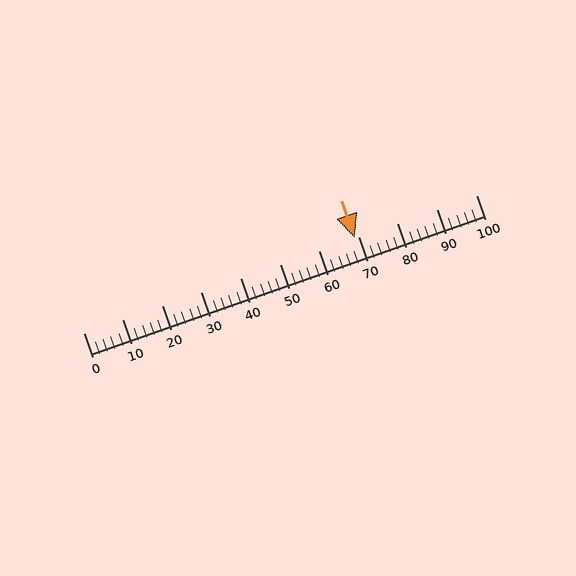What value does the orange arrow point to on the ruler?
The orange arrow points to approximately 69.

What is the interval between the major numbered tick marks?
The major tick marks are spaced 10 units apart.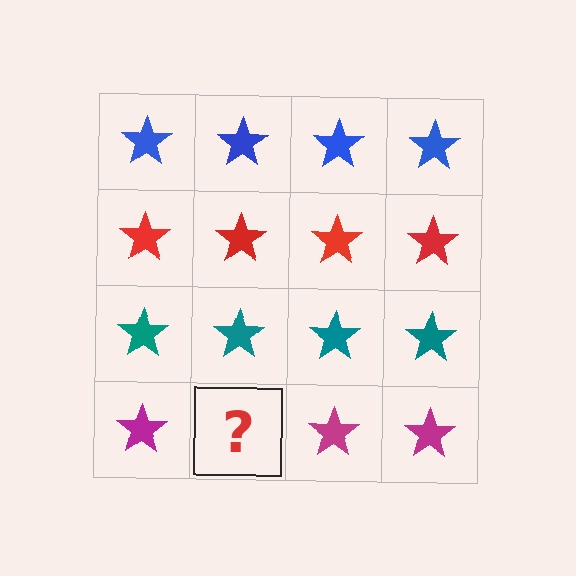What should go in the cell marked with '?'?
The missing cell should contain a magenta star.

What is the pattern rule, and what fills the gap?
The rule is that each row has a consistent color. The gap should be filled with a magenta star.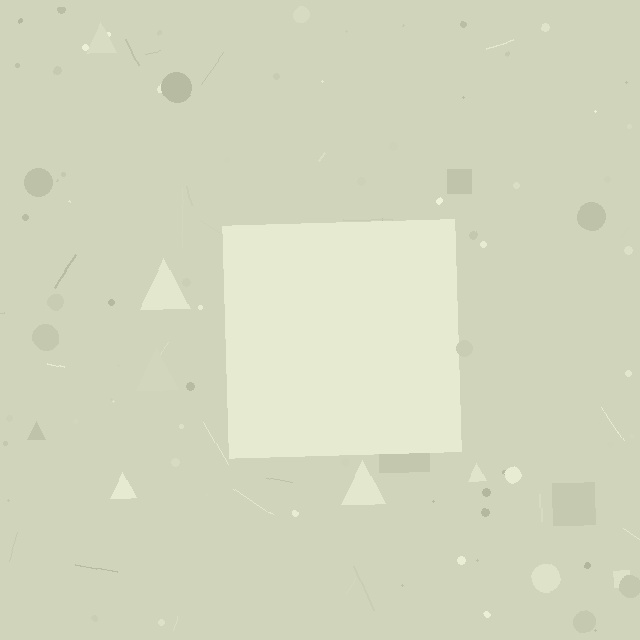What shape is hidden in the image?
A square is hidden in the image.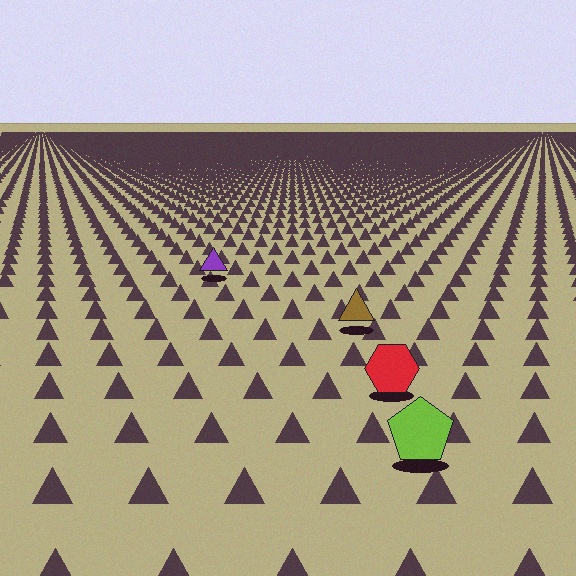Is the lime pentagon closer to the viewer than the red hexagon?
Yes. The lime pentagon is closer — you can tell from the texture gradient: the ground texture is coarser near it.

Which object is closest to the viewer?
The lime pentagon is closest. The texture marks near it are larger and more spread out.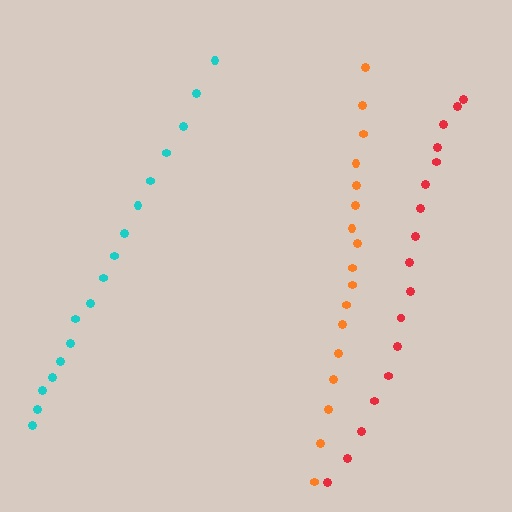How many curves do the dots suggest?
There are 3 distinct paths.